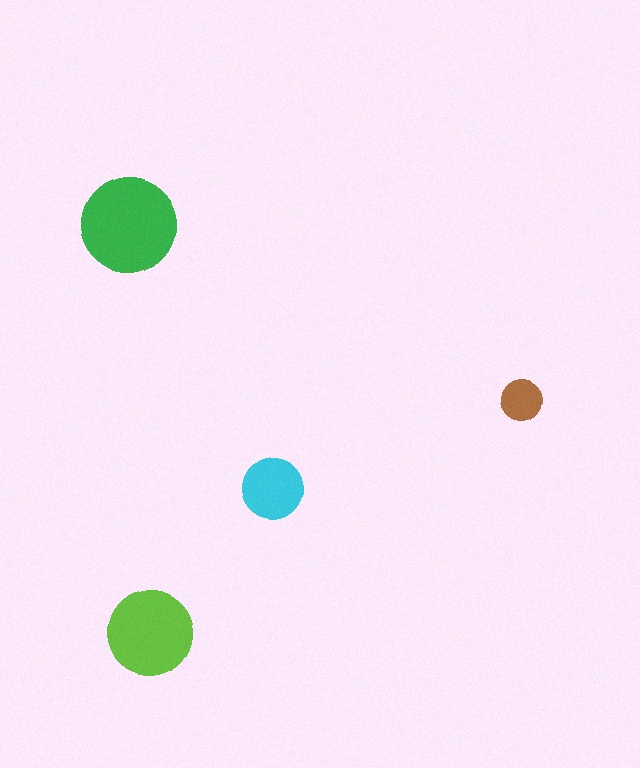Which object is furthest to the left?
The green circle is leftmost.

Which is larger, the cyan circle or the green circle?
The green one.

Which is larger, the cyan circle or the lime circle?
The lime one.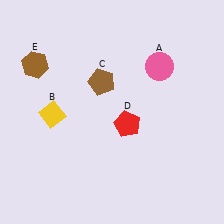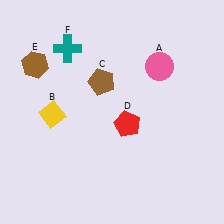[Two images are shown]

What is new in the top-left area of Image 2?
A teal cross (F) was added in the top-left area of Image 2.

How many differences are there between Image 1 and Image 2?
There is 1 difference between the two images.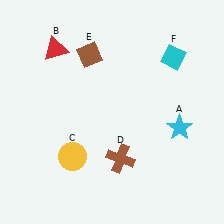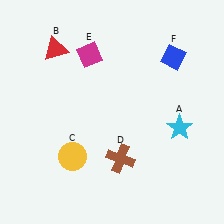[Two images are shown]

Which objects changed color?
E changed from brown to magenta. F changed from cyan to blue.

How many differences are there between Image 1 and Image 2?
There are 2 differences between the two images.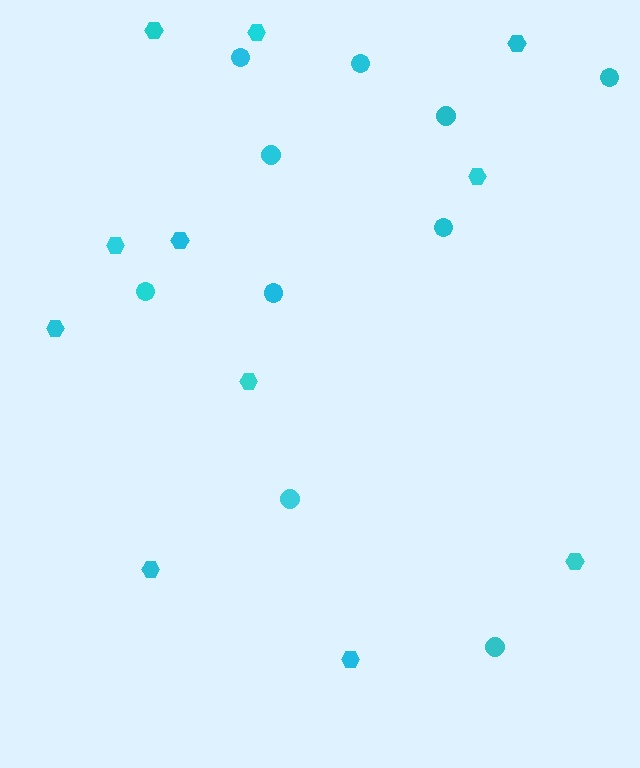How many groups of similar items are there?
There are 2 groups: one group of hexagons (11) and one group of circles (10).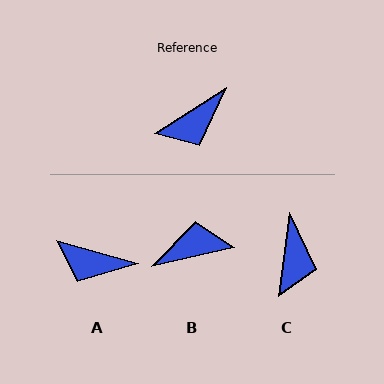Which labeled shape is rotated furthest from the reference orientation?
B, about 160 degrees away.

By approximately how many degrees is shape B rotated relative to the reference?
Approximately 160 degrees counter-clockwise.